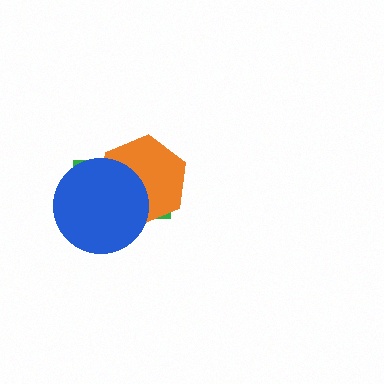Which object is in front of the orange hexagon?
The blue circle is in front of the orange hexagon.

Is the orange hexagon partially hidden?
Yes, it is partially covered by another shape.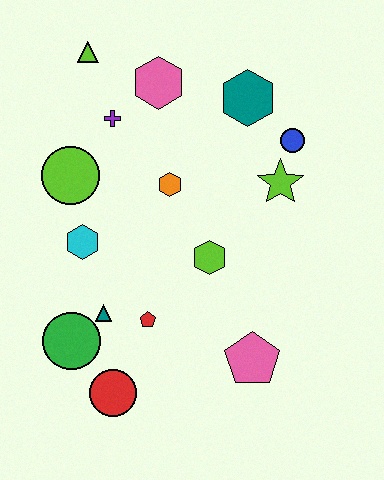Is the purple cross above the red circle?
Yes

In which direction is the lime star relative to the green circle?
The lime star is to the right of the green circle.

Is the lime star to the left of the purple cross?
No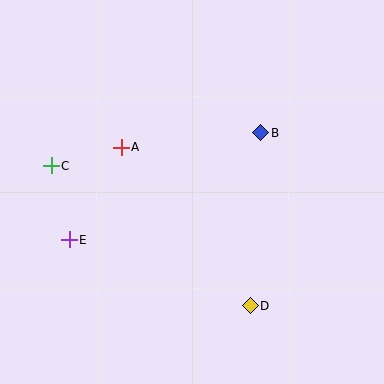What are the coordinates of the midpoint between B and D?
The midpoint between B and D is at (255, 219).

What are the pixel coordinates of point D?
Point D is at (250, 306).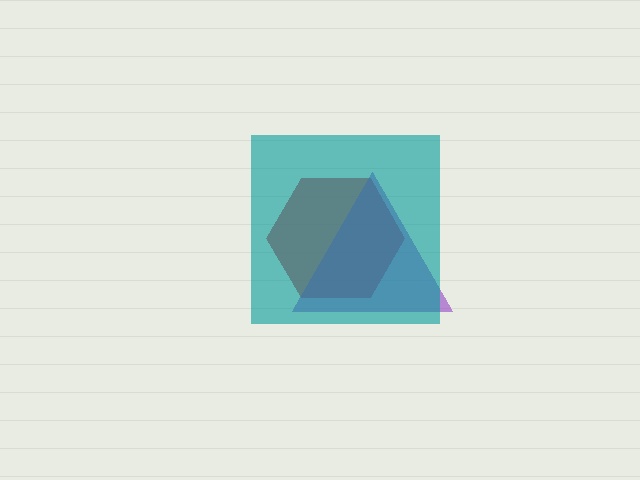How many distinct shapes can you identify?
There are 3 distinct shapes: a red hexagon, a purple triangle, a teal square.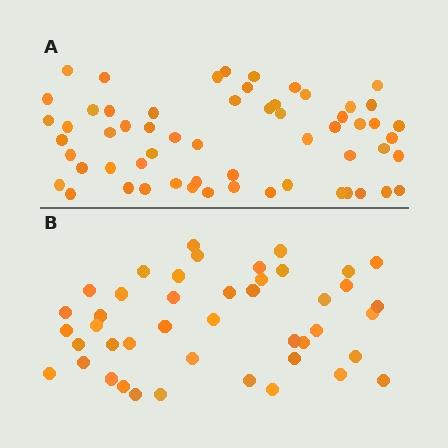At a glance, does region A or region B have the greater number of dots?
Region A (the top region) has more dots.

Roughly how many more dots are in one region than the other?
Region A has approximately 15 more dots than region B.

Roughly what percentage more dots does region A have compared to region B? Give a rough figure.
About 35% more.